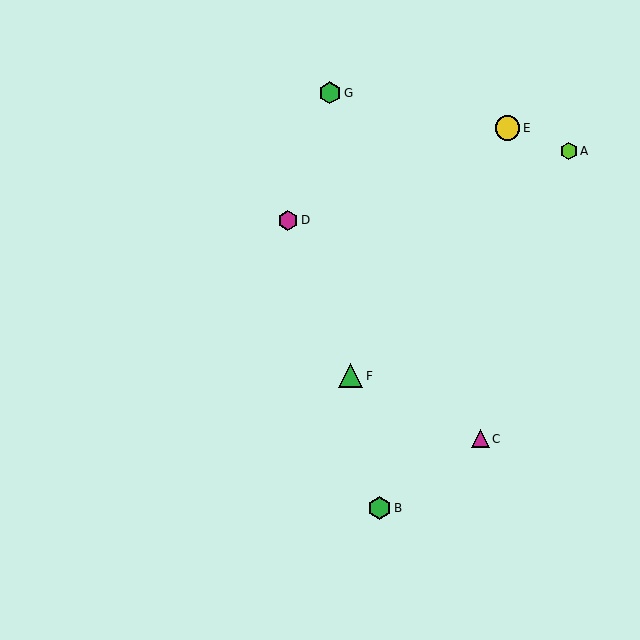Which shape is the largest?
The green triangle (labeled F) is the largest.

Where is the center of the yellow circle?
The center of the yellow circle is at (508, 128).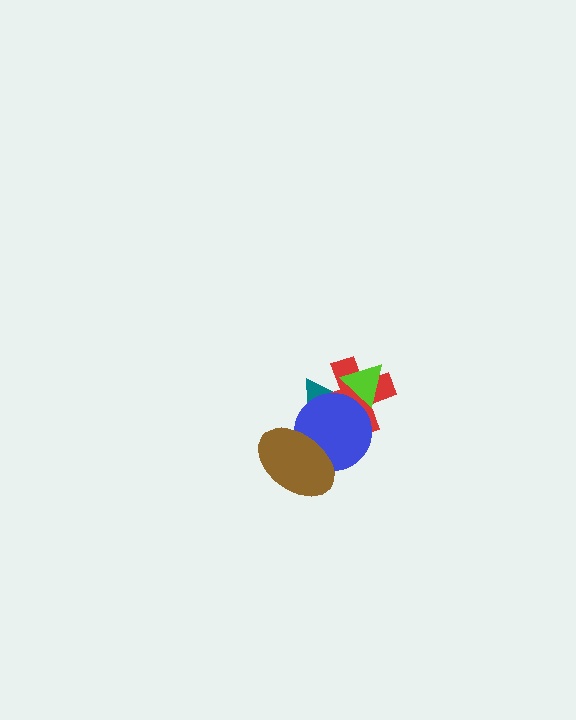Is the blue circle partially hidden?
Yes, it is partially covered by another shape.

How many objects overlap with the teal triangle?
2 objects overlap with the teal triangle.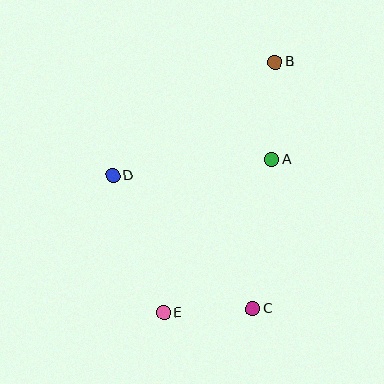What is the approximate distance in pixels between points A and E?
The distance between A and E is approximately 187 pixels.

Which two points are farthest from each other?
Points B and E are farthest from each other.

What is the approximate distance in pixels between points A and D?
The distance between A and D is approximately 160 pixels.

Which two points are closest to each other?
Points C and E are closest to each other.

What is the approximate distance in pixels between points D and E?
The distance between D and E is approximately 146 pixels.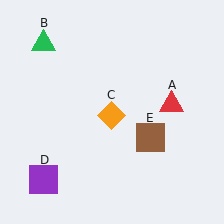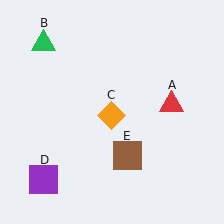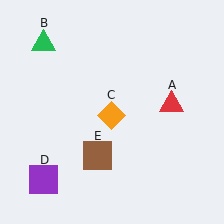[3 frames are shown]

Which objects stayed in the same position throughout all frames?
Red triangle (object A) and green triangle (object B) and orange diamond (object C) and purple square (object D) remained stationary.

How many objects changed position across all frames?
1 object changed position: brown square (object E).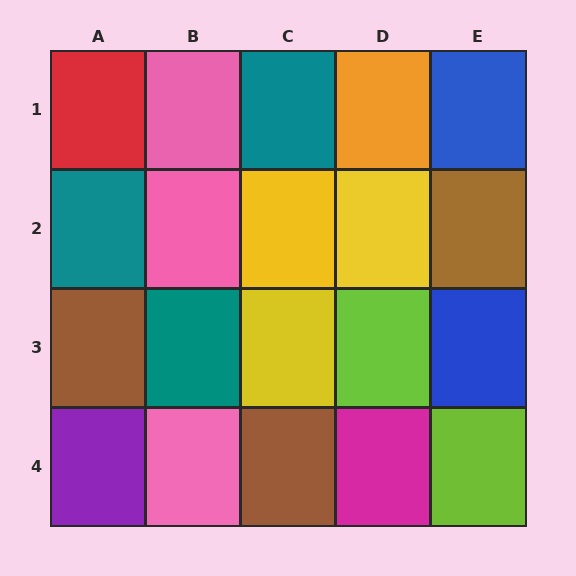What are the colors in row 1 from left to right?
Red, pink, teal, orange, blue.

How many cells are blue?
2 cells are blue.